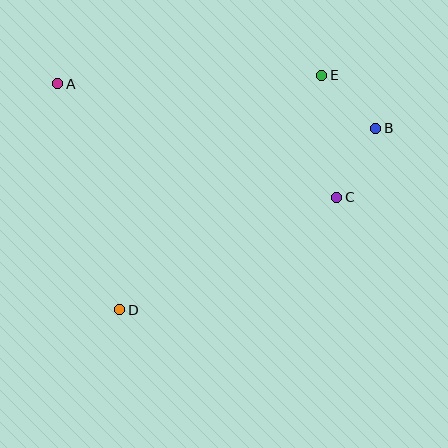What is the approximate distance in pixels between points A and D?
The distance between A and D is approximately 235 pixels.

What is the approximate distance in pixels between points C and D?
The distance between C and D is approximately 244 pixels.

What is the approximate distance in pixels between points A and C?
The distance between A and C is approximately 301 pixels.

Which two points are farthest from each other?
Points A and B are farthest from each other.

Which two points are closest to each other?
Points B and E are closest to each other.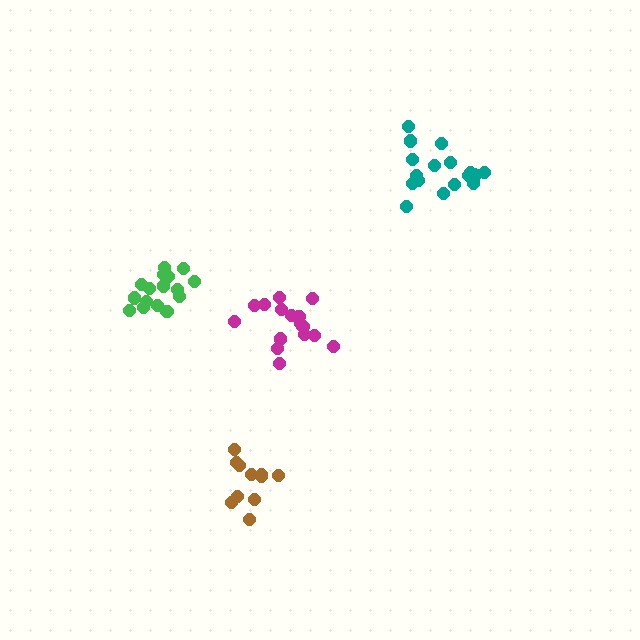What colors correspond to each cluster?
The clusters are colored: teal, brown, green, magenta.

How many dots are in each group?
Group 1: 17 dots, Group 2: 11 dots, Group 3: 16 dots, Group 4: 17 dots (61 total).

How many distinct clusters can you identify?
There are 4 distinct clusters.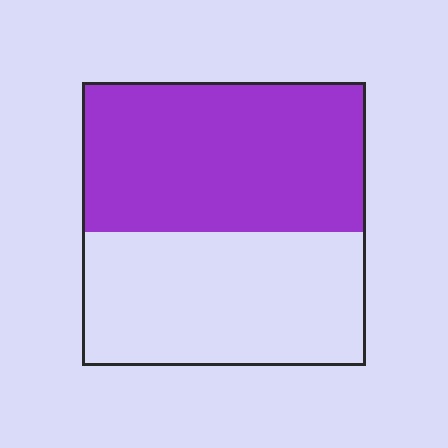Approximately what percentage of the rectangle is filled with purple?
Approximately 55%.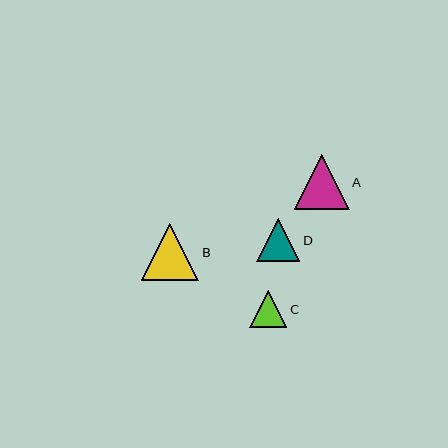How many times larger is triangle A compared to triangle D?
Triangle A is approximately 1.3 times the size of triangle D.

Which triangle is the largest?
Triangle B is the largest with a size of approximately 57 pixels.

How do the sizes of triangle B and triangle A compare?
Triangle B and triangle A are approximately the same size.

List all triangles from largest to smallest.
From largest to smallest: B, A, D, C.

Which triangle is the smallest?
Triangle C is the smallest with a size of approximately 38 pixels.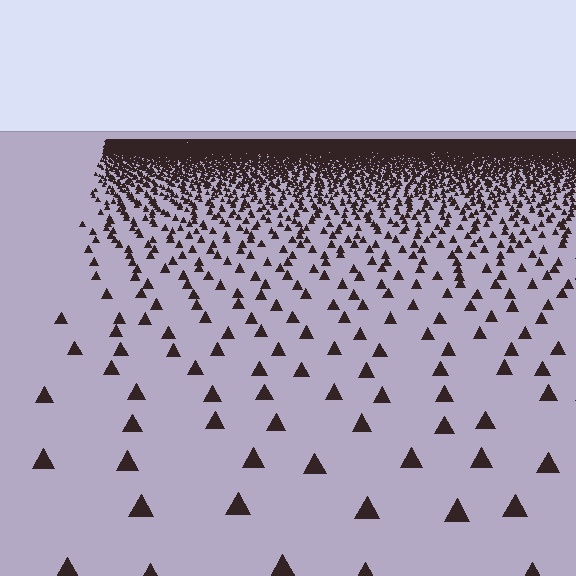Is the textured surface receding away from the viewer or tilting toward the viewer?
The surface is receding away from the viewer. Texture elements get smaller and denser toward the top.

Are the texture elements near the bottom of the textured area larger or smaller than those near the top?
Larger. Near the bottom, elements are closer to the viewer and appear at a bigger on-screen size.